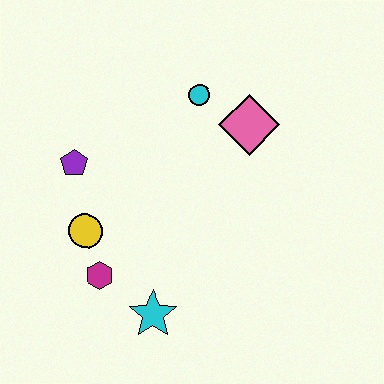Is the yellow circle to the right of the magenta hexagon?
No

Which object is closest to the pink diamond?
The cyan circle is closest to the pink diamond.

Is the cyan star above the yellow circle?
No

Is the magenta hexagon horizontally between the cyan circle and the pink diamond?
No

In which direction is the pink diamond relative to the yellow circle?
The pink diamond is to the right of the yellow circle.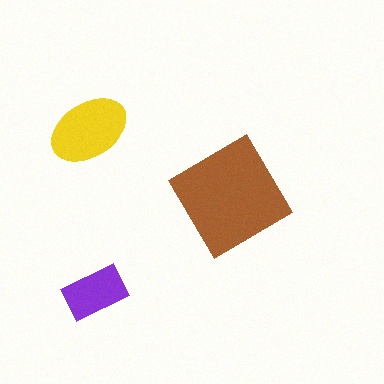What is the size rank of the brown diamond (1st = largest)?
1st.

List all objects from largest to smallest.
The brown diamond, the yellow ellipse, the purple rectangle.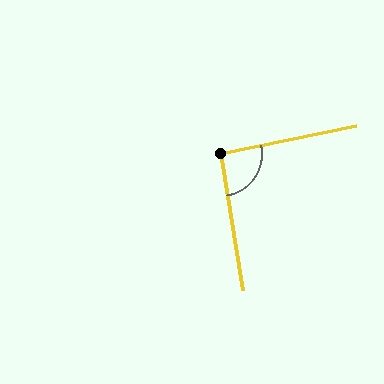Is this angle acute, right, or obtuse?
It is approximately a right angle.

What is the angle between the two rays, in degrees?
Approximately 93 degrees.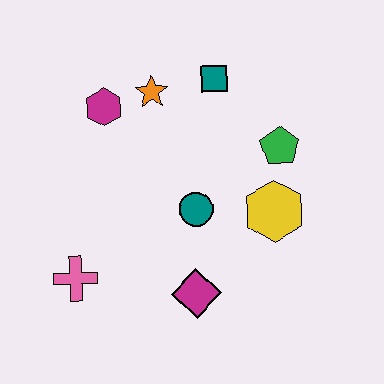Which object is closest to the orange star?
The magenta hexagon is closest to the orange star.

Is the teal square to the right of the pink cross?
Yes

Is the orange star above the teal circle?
Yes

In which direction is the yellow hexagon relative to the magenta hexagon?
The yellow hexagon is to the right of the magenta hexagon.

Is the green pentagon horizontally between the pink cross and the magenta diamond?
No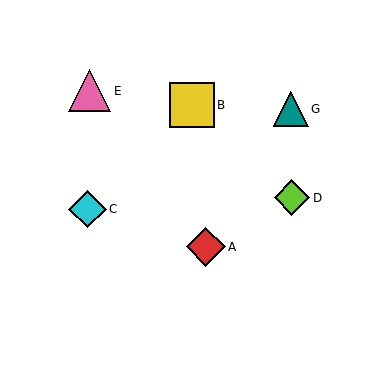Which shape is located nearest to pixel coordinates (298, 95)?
The teal triangle (labeled G) at (291, 109) is nearest to that location.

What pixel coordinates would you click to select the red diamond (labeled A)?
Click at (206, 247) to select the red diamond A.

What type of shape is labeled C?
Shape C is a cyan diamond.